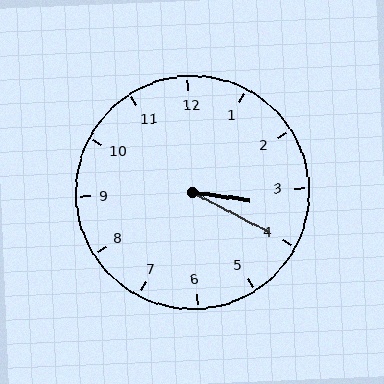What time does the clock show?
3:20.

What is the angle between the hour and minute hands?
Approximately 20 degrees.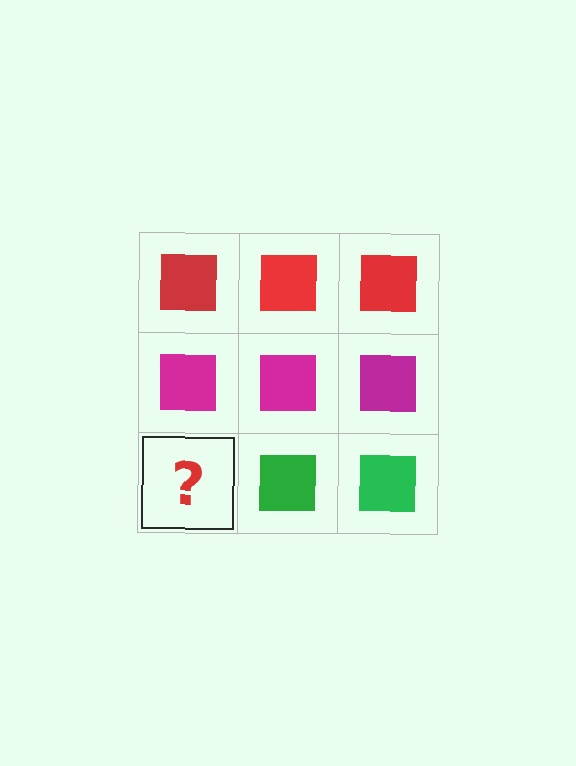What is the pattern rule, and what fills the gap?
The rule is that each row has a consistent color. The gap should be filled with a green square.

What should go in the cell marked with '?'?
The missing cell should contain a green square.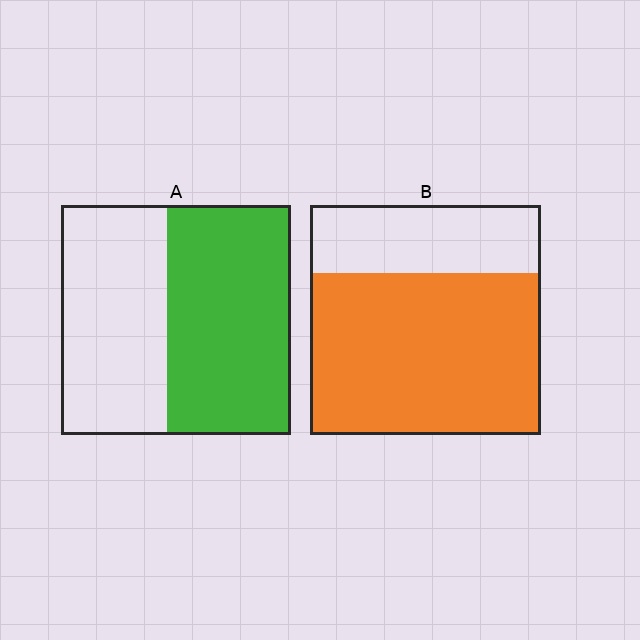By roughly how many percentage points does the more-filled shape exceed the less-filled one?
By roughly 15 percentage points (B over A).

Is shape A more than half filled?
Roughly half.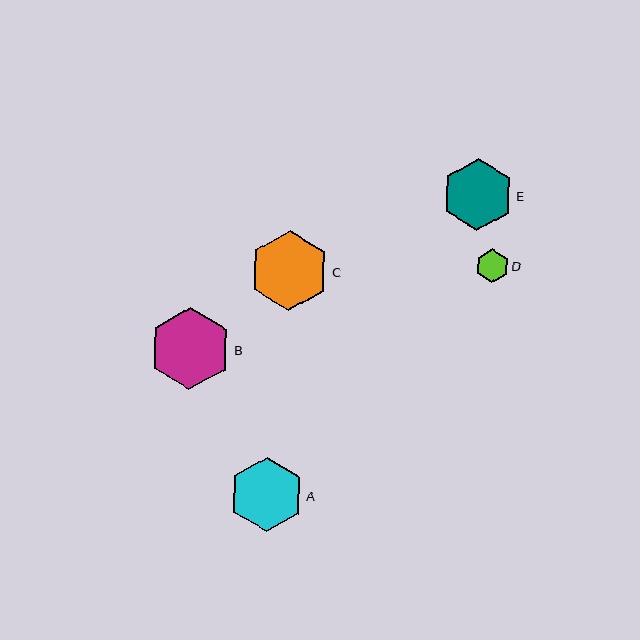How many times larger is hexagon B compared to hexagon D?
Hexagon B is approximately 2.5 times the size of hexagon D.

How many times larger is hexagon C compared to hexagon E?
Hexagon C is approximately 1.1 times the size of hexagon E.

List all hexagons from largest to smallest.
From largest to smallest: B, C, A, E, D.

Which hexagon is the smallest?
Hexagon D is the smallest with a size of approximately 33 pixels.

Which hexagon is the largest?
Hexagon B is the largest with a size of approximately 82 pixels.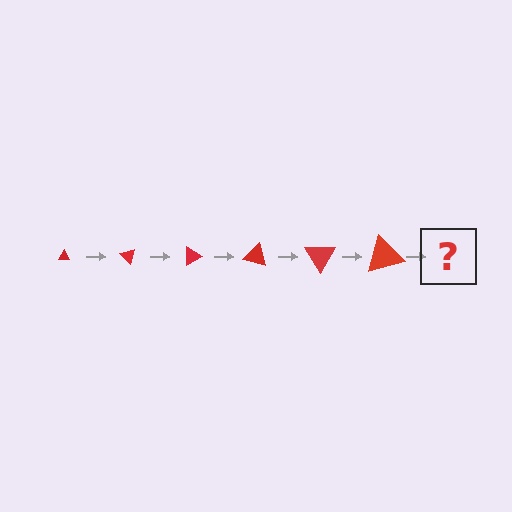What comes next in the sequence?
The next element should be a triangle, larger than the previous one and rotated 270 degrees from the start.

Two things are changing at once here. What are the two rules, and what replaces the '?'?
The two rules are that the triangle grows larger each step and it rotates 45 degrees each step. The '?' should be a triangle, larger than the previous one and rotated 270 degrees from the start.